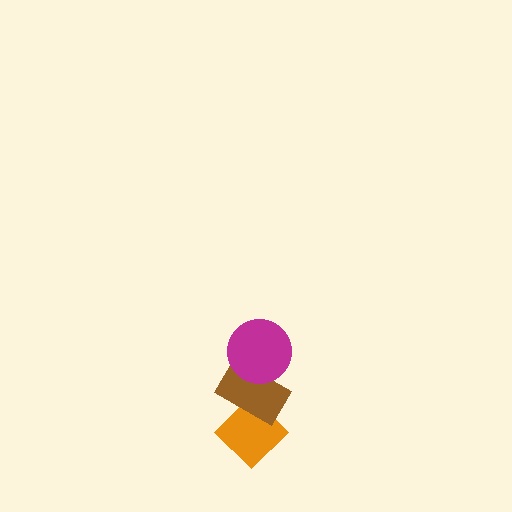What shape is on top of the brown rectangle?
The magenta circle is on top of the brown rectangle.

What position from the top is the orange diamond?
The orange diamond is 3rd from the top.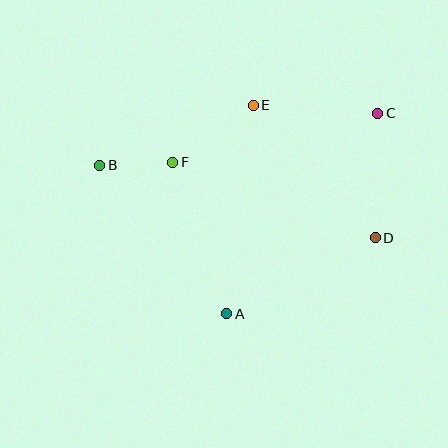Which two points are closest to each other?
Points B and F are closest to each other.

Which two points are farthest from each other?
Points B and D are farthest from each other.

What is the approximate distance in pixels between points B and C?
The distance between B and C is approximately 282 pixels.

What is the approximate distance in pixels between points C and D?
The distance between C and D is approximately 125 pixels.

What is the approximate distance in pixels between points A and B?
The distance between A and B is approximately 195 pixels.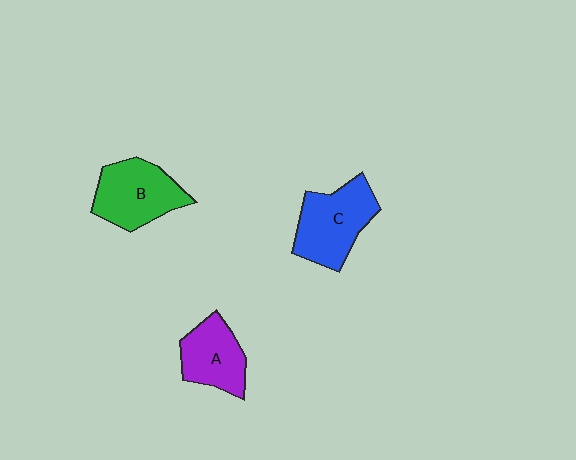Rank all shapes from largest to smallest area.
From largest to smallest: C (blue), B (green), A (purple).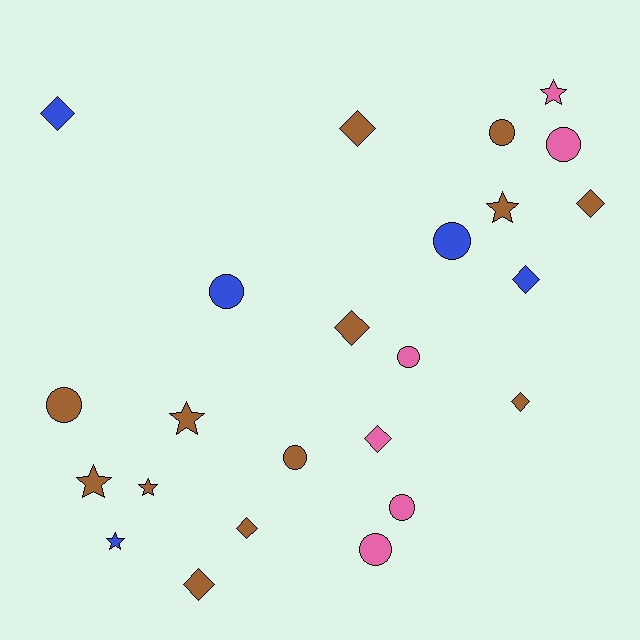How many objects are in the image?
There are 24 objects.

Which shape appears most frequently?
Circle, with 9 objects.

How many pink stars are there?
There is 1 pink star.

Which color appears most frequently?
Brown, with 13 objects.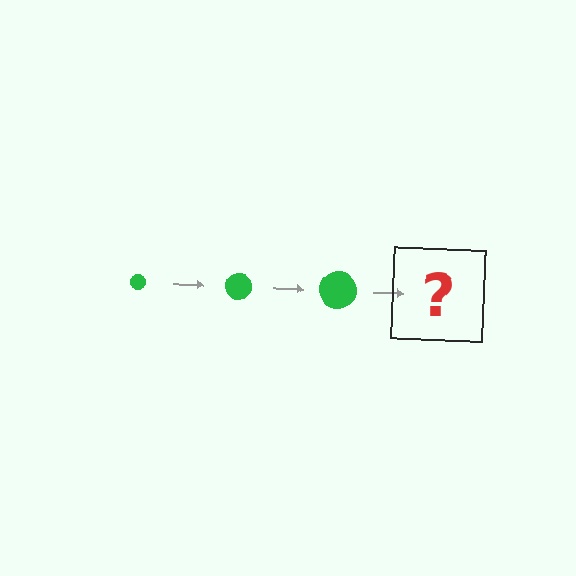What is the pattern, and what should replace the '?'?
The pattern is that the circle gets progressively larger each step. The '?' should be a green circle, larger than the previous one.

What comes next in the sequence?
The next element should be a green circle, larger than the previous one.